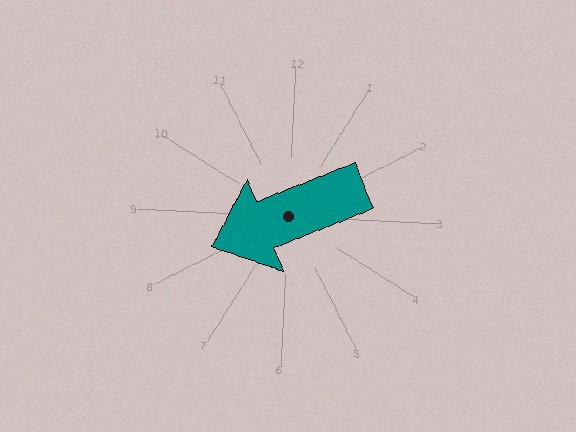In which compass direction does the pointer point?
Southwest.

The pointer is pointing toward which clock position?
Roughly 8 o'clock.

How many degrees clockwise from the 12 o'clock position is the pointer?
Approximately 245 degrees.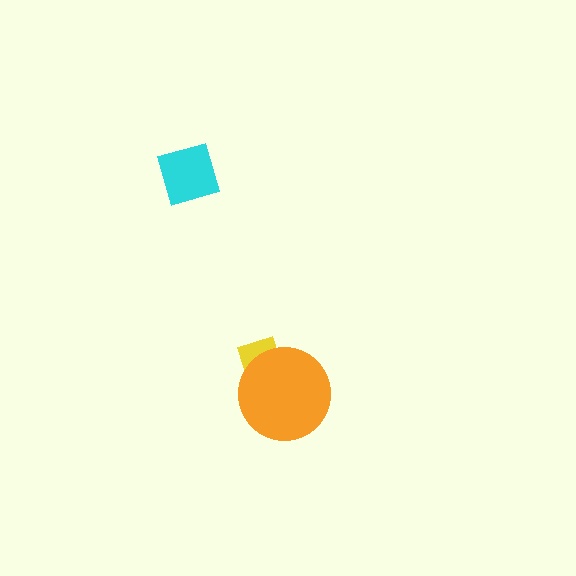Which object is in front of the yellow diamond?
The orange circle is in front of the yellow diamond.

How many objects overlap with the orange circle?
1 object overlaps with the orange circle.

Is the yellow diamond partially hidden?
Yes, it is partially covered by another shape.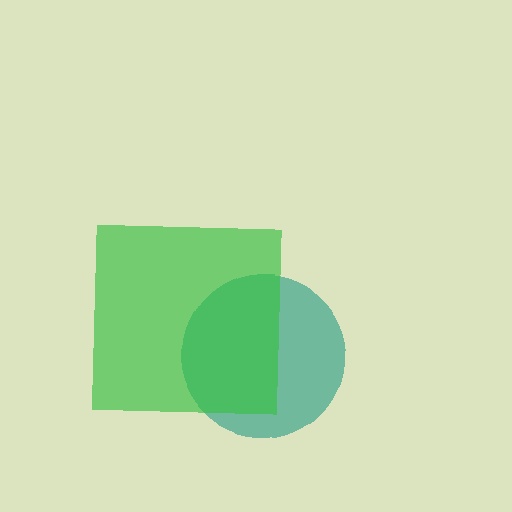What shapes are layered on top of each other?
The layered shapes are: a teal circle, a green square.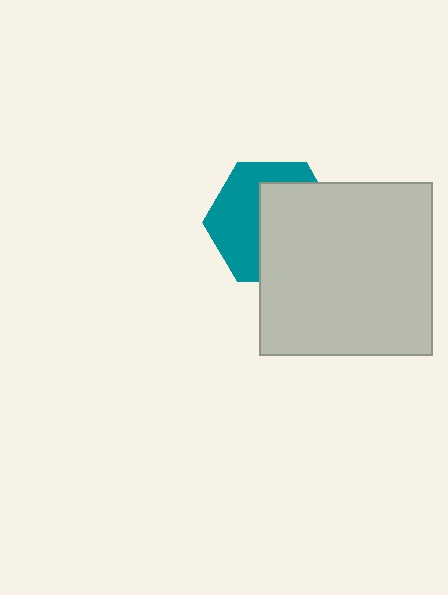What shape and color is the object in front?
The object in front is a light gray square.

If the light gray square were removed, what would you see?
You would see the complete teal hexagon.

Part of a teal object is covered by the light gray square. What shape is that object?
It is a hexagon.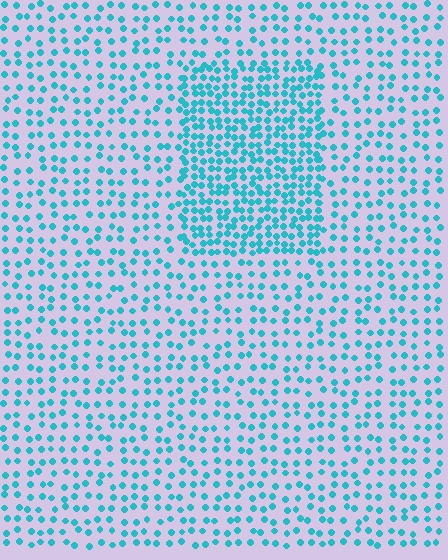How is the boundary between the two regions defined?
The boundary is defined by a change in element density (approximately 2.0x ratio). All elements are the same color, size, and shape.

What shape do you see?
I see a rectangle.